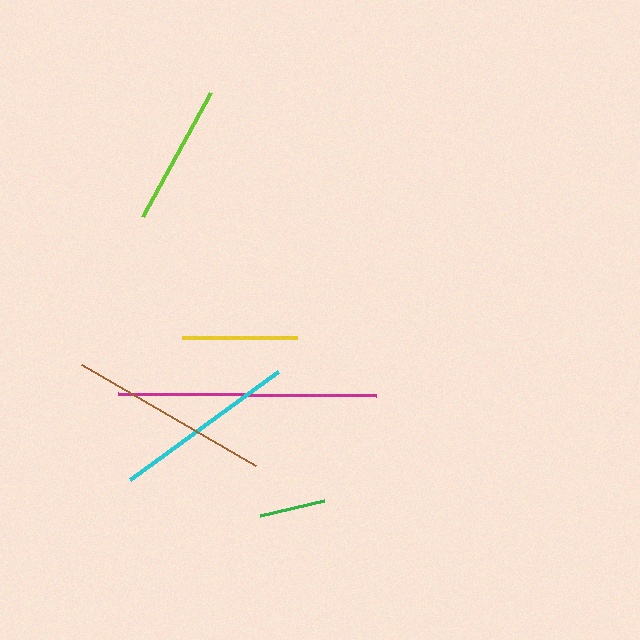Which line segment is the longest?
The magenta line is the longest at approximately 258 pixels.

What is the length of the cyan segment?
The cyan segment is approximately 184 pixels long.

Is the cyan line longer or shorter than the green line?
The cyan line is longer than the green line.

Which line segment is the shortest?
The green line is the shortest at approximately 66 pixels.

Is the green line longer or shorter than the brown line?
The brown line is longer than the green line.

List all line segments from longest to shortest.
From longest to shortest: magenta, brown, cyan, lime, yellow, green.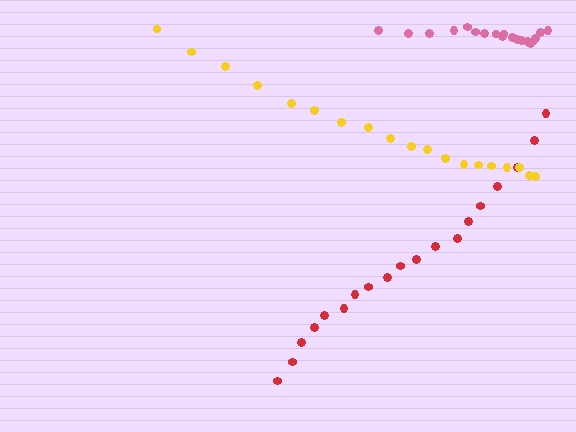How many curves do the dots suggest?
There are 3 distinct paths.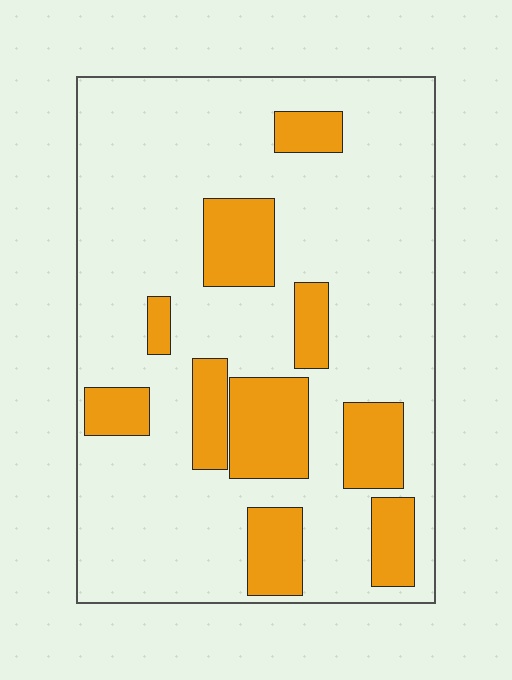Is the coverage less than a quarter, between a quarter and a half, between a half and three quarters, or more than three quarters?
Less than a quarter.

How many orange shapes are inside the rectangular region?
10.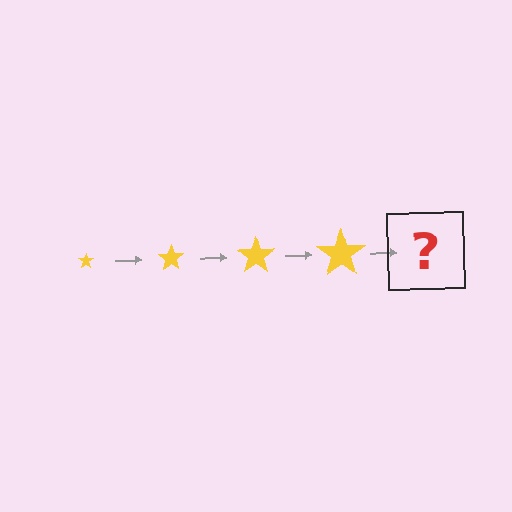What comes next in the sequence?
The next element should be a yellow star, larger than the previous one.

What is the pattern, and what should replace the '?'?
The pattern is that the star gets progressively larger each step. The '?' should be a yellow star, larger than the previous one.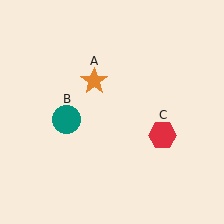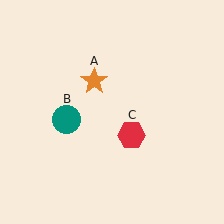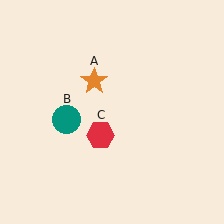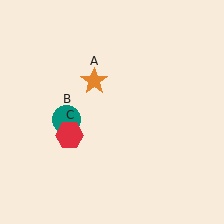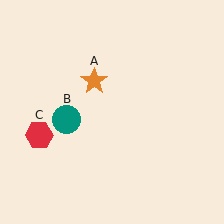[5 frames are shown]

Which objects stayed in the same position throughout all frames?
Orange star (object A) and teal circle (object B) remained stationary.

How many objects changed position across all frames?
1 object changed position: red hexagon (object C).